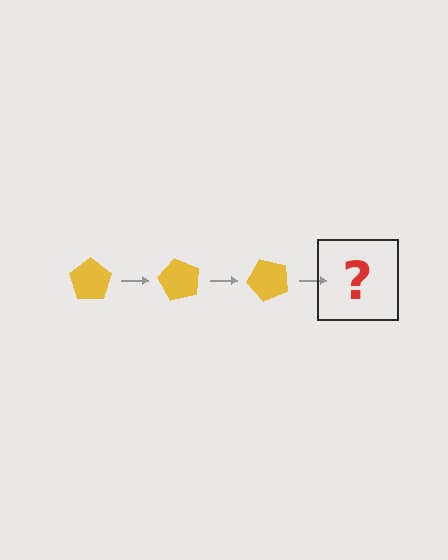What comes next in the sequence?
The next element should be a yellow pentagon rotated 180 degrees.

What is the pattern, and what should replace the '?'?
The pattern is that the pentagon rotates 60 degrees each step. The '?' should be a yellow pentagon rotated 180 degrees.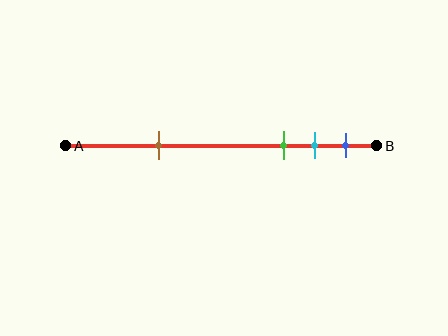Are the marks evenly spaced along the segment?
No, the marks are not evenly spaced.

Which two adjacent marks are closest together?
The cyan and blue marks are the closest adjacent pair.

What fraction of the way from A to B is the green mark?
The green mark is approximately 70% (0.7) of the way from A to B.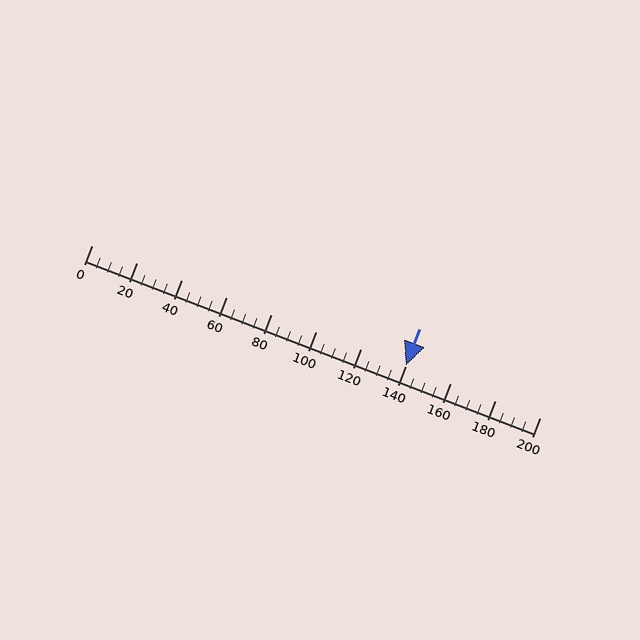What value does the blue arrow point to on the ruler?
The blue arrow points to approximately 140.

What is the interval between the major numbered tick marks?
The major tick marks are spaced 20 units apart.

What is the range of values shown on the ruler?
The ruler shows values from 0 to 200.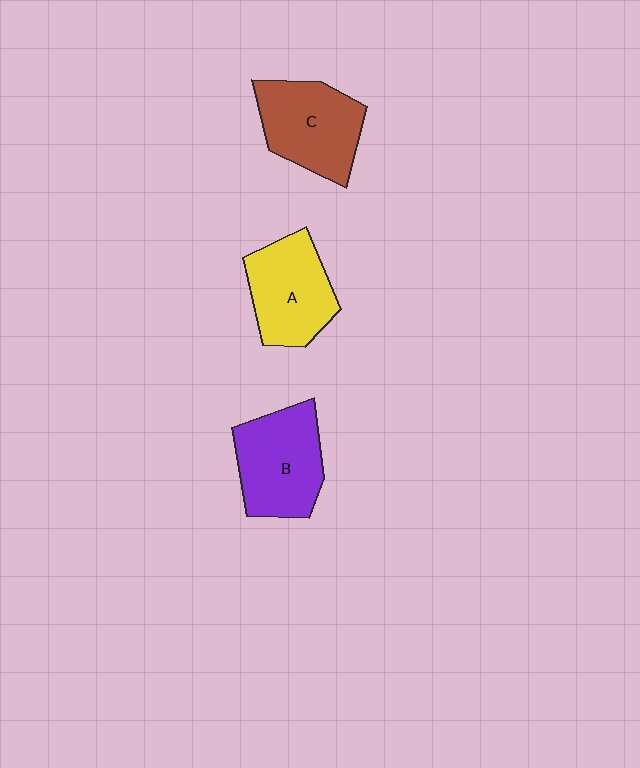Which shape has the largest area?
Shape B (purple).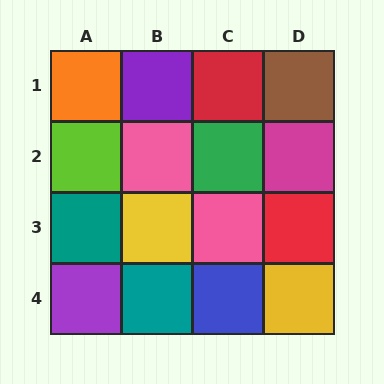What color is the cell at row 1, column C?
Red.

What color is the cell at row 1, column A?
Orange.